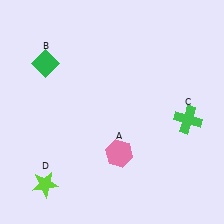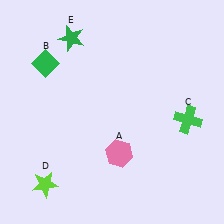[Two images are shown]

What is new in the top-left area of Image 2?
A green star (E) was added in the top-left area of Image 2.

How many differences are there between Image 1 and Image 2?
There is 1 difference between the two images.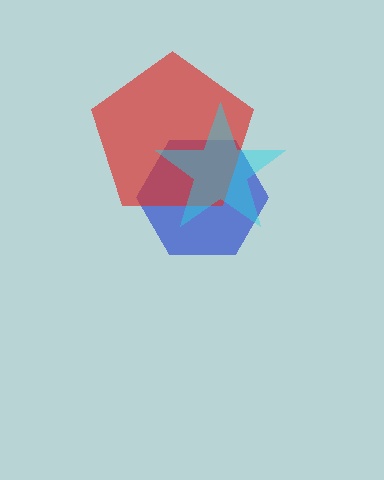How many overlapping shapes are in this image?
There are 3 overlapping shapes in the image.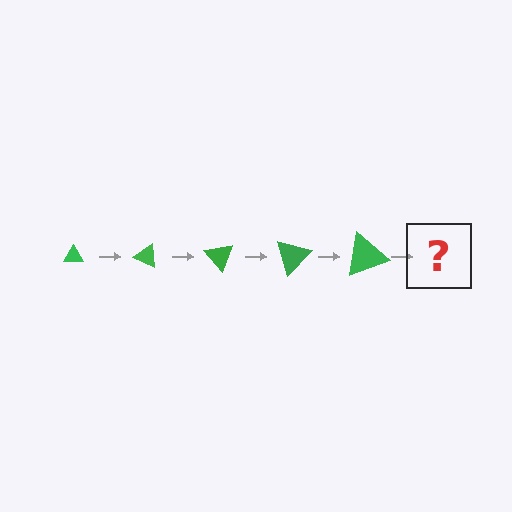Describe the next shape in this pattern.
It should be a triangle, larger than the previous one and rotated 125 degrees from the start.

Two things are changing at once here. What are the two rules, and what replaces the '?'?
The two rules are that the triangle grows larger each step and it rotates 25 degrees each step. The '?' should be a triangle, larger than the previous one and rotated 125 degrees from the start.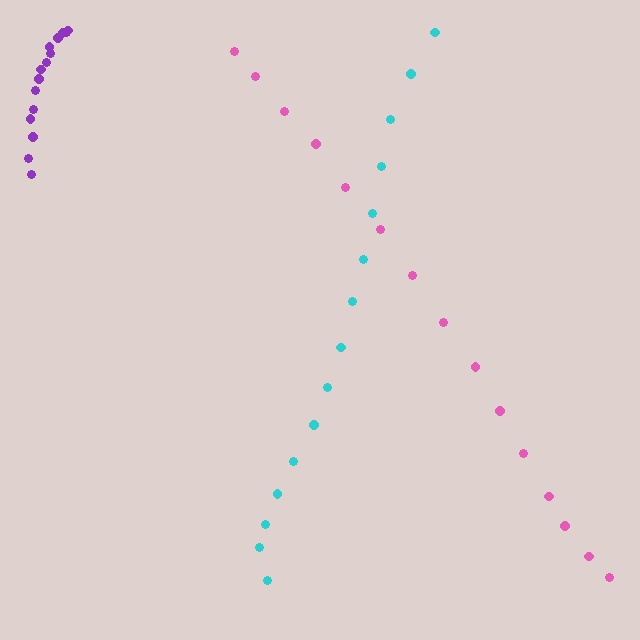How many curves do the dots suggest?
There are 3 distinct paths.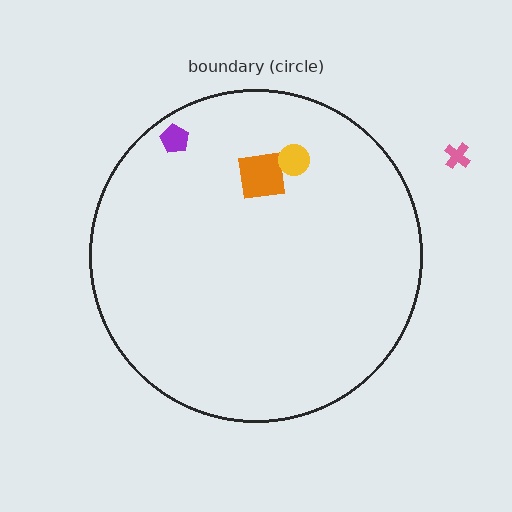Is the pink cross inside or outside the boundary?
Outside.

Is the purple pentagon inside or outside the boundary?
Inside.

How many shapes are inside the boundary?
3 inside, 1 outside.